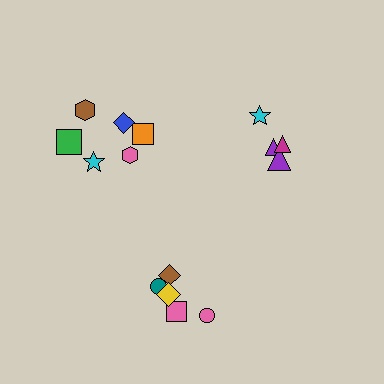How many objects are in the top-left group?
There are 6 objects.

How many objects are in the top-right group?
There are 4 objects.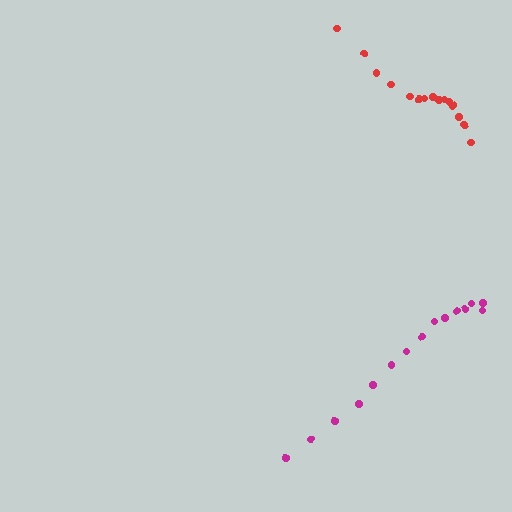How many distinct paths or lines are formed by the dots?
There are 2 distinct paths.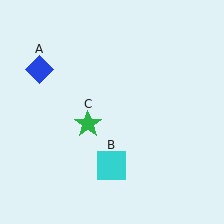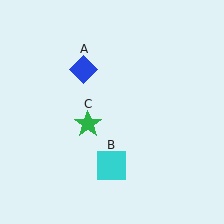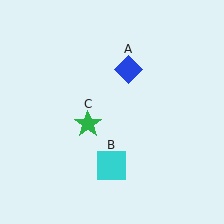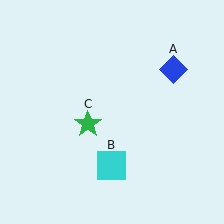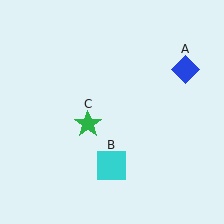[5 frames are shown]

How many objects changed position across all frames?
1 object changed position: blue diamond (object A).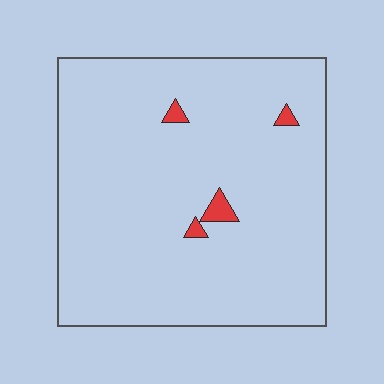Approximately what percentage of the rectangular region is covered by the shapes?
Approximately 0%.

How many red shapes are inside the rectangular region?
4.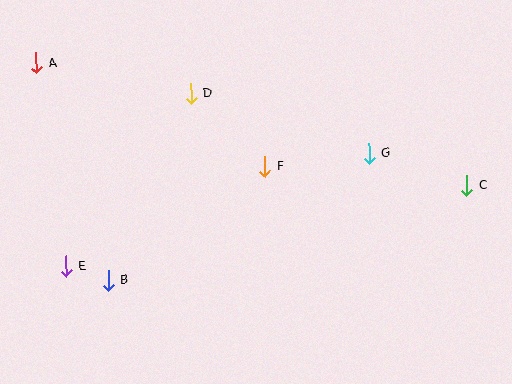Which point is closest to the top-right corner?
Point C is closest to the top-right corner.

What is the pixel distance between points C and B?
The distance between C and B is 371 pixels.